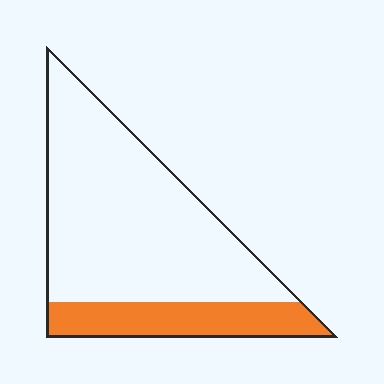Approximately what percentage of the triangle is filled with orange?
Approximately 25%.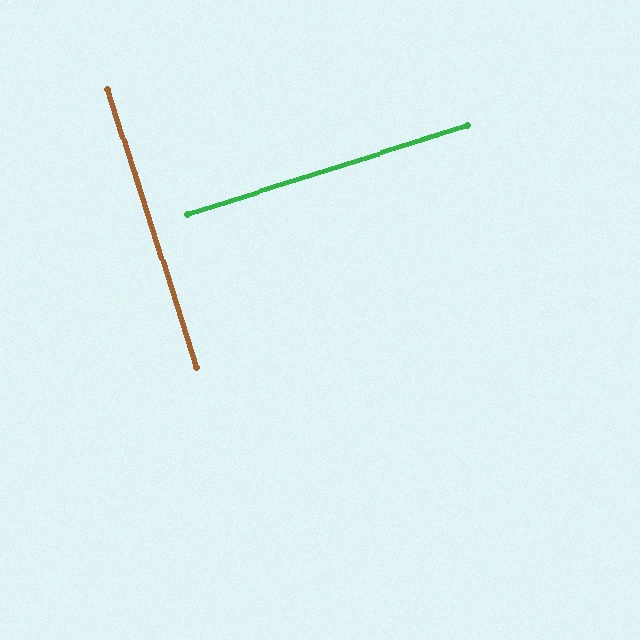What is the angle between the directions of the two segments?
Approximately 90 degrees.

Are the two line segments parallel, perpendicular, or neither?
Perpendicular — they meet at approximately 90°.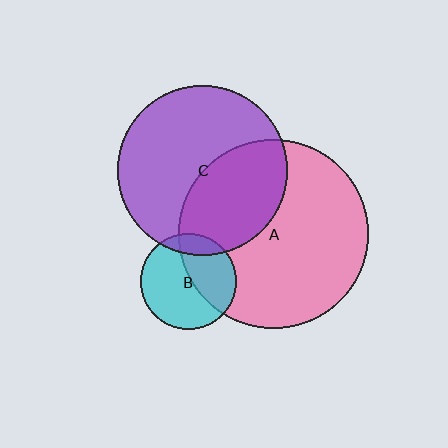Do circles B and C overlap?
Yes.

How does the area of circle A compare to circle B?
Approximately 3.9 times.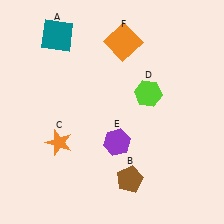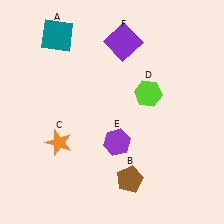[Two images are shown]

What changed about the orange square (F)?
In Image 1, F is orange. In Image 2, it changed to purple.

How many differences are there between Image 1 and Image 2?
There is 1 difference between the two images.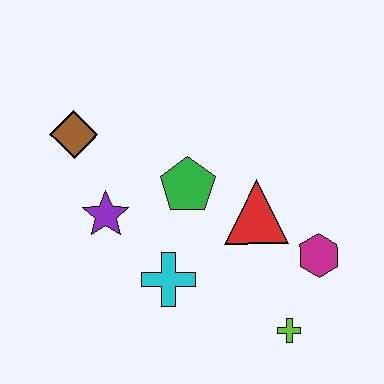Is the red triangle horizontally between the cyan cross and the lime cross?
Yes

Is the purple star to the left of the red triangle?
Yes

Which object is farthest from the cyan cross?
The brown diamond is farthest from the cyan cross.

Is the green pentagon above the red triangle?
Yes